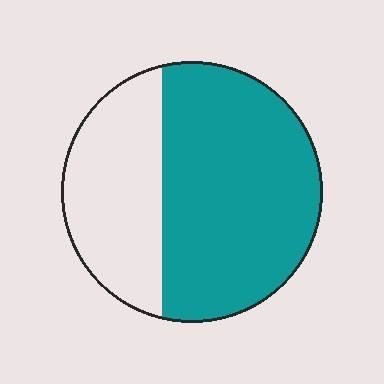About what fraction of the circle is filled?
About five eighths (5/8).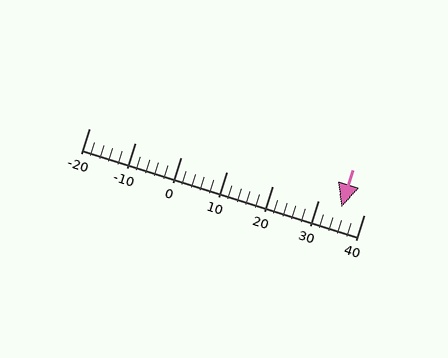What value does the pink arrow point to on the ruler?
The pink arrow points to approximately 35.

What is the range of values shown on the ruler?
The ruler shows values from -20 to 40.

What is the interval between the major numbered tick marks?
The major tick marks are spaced 10 units apart.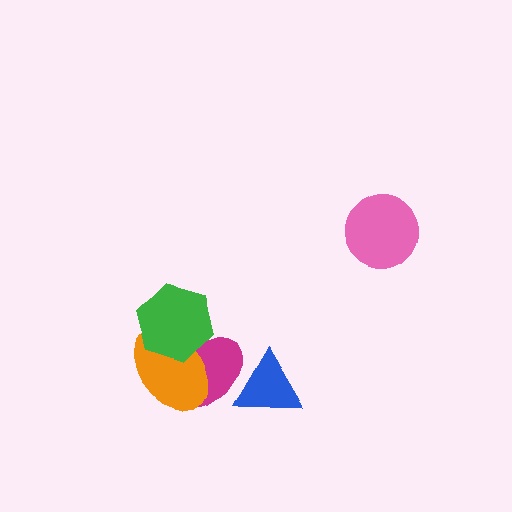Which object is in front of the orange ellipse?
The green hexagon is in front of the orange ellipse.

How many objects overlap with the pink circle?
0 objects overlap with the pink circle.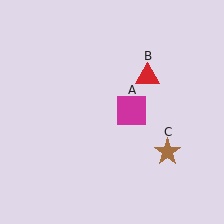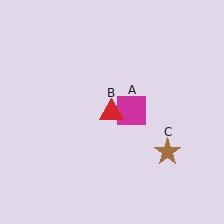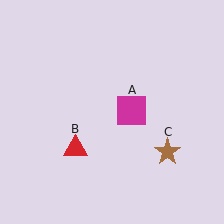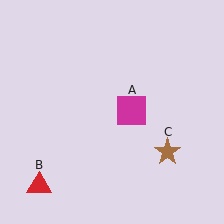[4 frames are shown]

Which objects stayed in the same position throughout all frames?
Magenta square (object A) and brown star (object C) remained stationary.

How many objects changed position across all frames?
1 object changed position: red triangle (object B).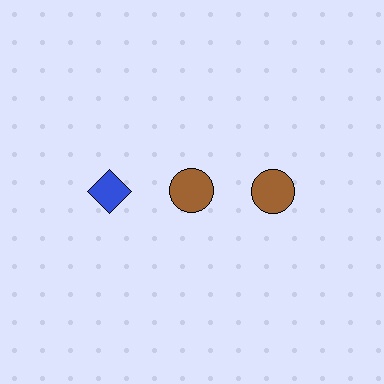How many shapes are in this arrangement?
There are 3 shapes arranged in a grid pattern.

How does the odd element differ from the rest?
It differs in both color (blue instead of brown) and shape (diamond instead of circle).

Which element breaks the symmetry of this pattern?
The blue diamond in the top row, leftmost column breaks the symmetry. All other shapes are brown circles.